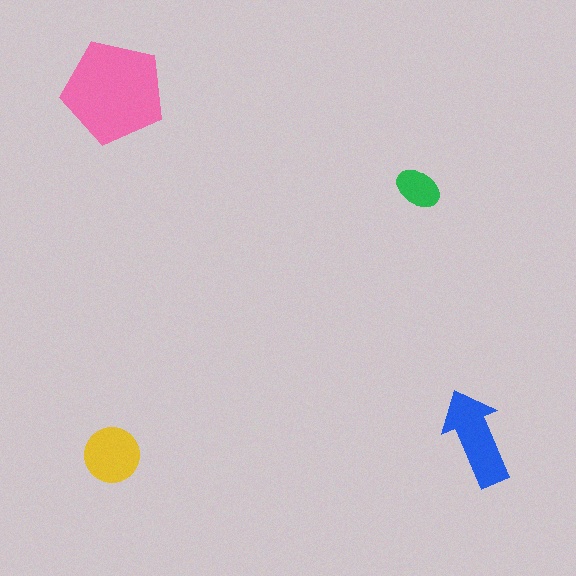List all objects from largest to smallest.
The pink pentagon, the blue arrow, the yellow circle, the green ellipse.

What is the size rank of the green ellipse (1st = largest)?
4th.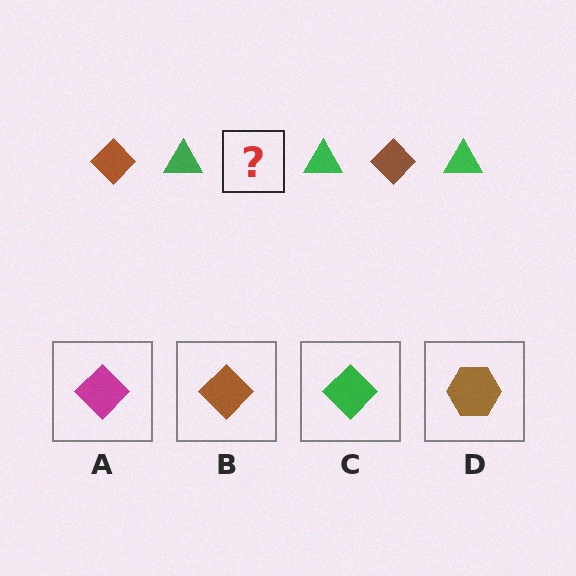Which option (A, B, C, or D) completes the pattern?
B.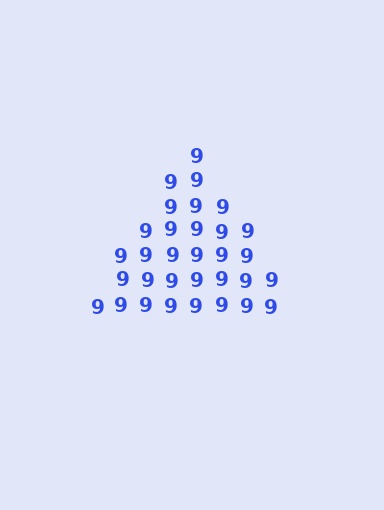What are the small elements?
The small elements are digit 9's.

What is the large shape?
The large shape is a triangle.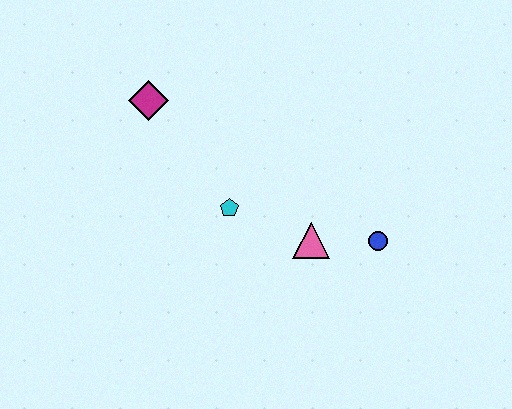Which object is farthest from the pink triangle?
The magenta diamond is farthest from the pink triangle.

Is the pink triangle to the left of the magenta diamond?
No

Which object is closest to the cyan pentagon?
The pink triangle is closest to the cyan pentagon.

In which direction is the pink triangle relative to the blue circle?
The pink triangle is to the left of the blue circle.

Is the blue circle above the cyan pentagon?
No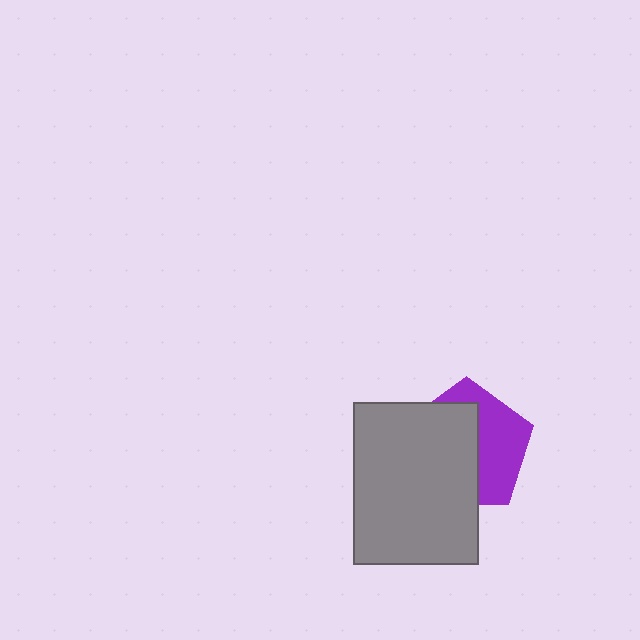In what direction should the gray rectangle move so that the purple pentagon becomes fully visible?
The gray rectangle should move left. That is the shortest direction to clear the overlap and leave the purple pentagon fully visible.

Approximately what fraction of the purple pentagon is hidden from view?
Roughly 57% of the purple pentagon is hidden behind the gray rectangle.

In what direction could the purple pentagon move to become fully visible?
The purple pentagon could move right. That would shift it out from behind the gray rectangle entirely.